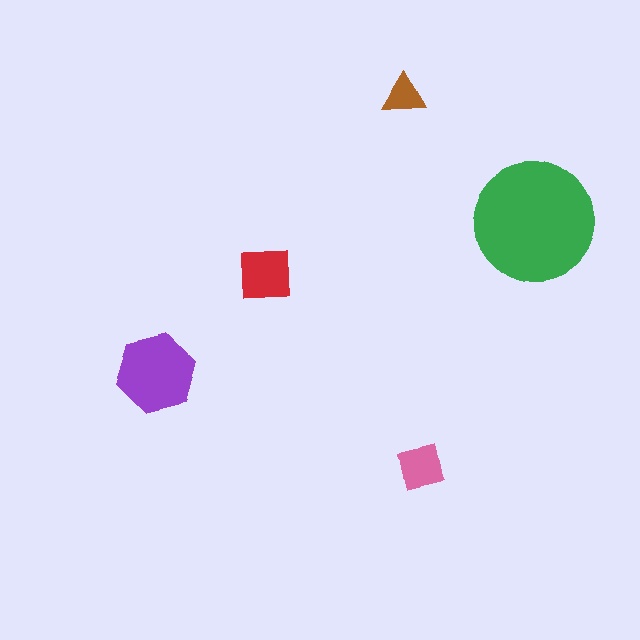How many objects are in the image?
There are 5 objects in the image.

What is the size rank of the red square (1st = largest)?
3rd.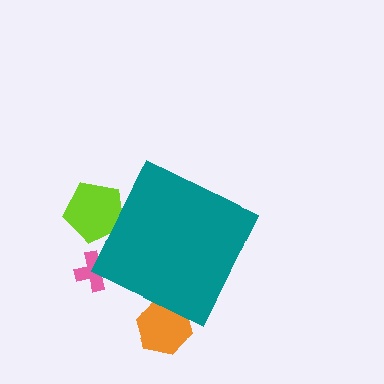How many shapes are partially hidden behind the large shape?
3 shapes are partially hidden.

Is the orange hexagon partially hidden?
Yes, the orange hexagon is partially hidden behind the teal diamond.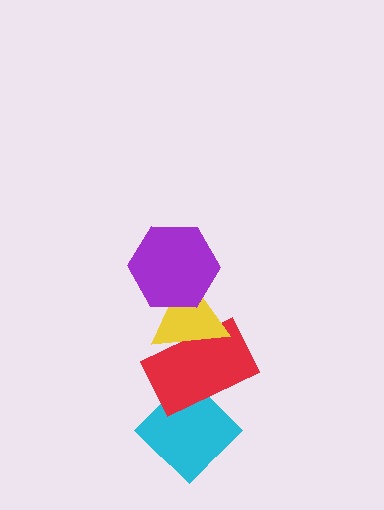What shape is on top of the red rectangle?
The yellow triangle is on top of the red rectangle.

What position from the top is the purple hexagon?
The purple hexagon is 1st from the top.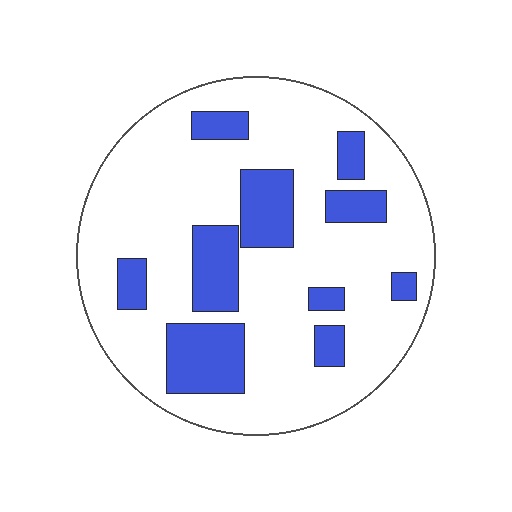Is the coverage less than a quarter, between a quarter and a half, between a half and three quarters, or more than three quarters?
Less than a quarter.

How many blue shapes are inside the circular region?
10.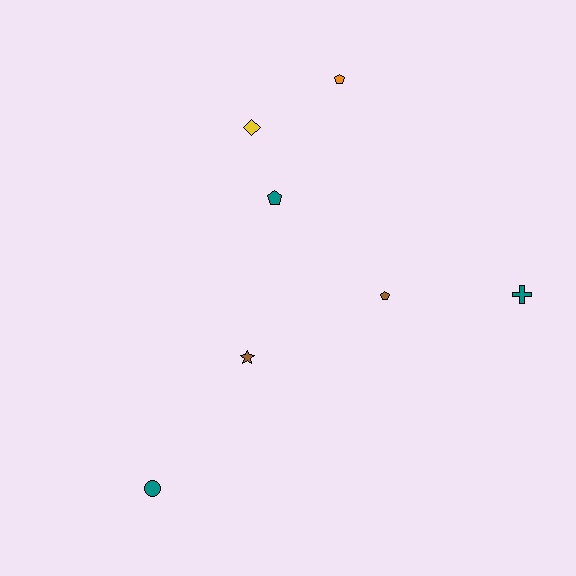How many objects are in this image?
There are 7 objects.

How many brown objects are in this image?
There are 2 brown objects.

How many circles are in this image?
There is 1 circle.